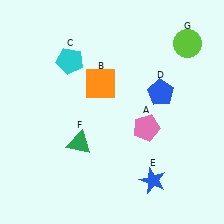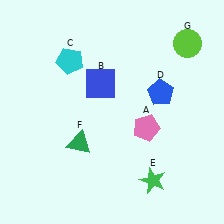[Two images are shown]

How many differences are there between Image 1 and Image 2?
There are 2 differences between the two images.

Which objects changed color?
B changed from orange to blue. E changed from blue to green.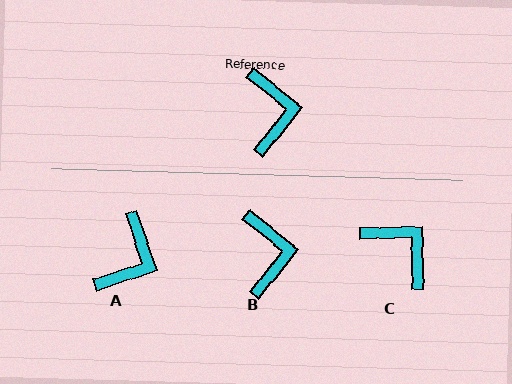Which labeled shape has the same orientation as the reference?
B.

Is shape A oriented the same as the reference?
No, it is off by about 33 degrees.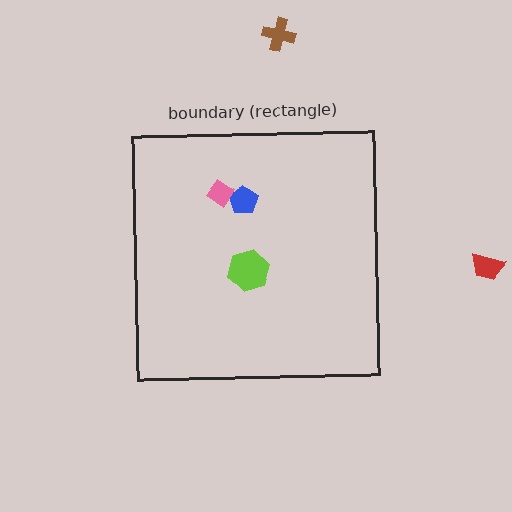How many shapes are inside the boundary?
3 inside, 2 outside.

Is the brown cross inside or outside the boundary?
Outside.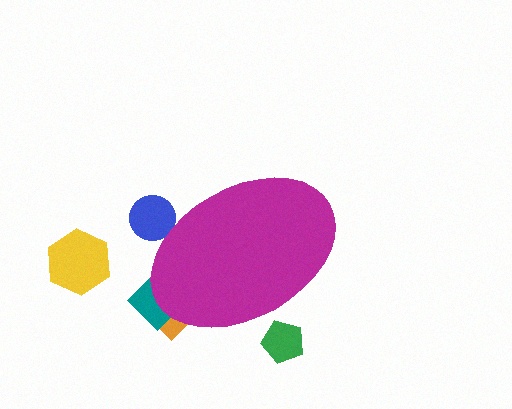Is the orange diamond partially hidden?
Yes, the orange diamond is partially hidden behind the magenta ellipse.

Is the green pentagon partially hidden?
Yes, the green pentagon is partially hidden behind the magenta ellipse.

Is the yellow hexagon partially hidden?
No, the yellow hexagon is fully visible.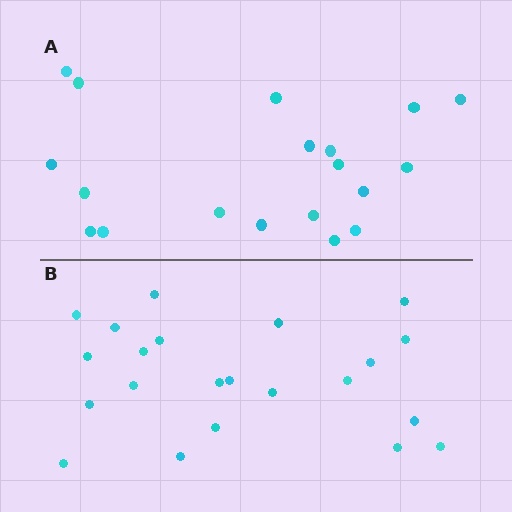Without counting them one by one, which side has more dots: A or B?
Region B (the bottom region) has more dots.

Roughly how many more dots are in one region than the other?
Region B has just a few more — roughly 2 or 3 more dots than region A.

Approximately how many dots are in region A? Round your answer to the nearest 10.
About 20 dots. (The exact count is 19, which rounds to 20.)